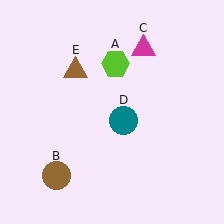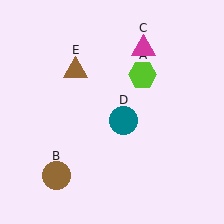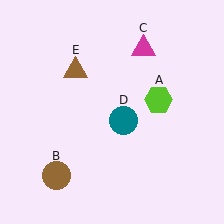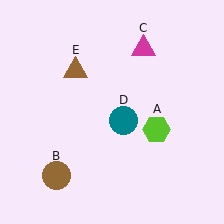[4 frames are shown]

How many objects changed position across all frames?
1 object changed position: lime hexagon (object A).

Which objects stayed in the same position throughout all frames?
Brown circle (object B) and magenta triangle (object C) and teal circle (object D) and brown triangle (object E) remained stationary.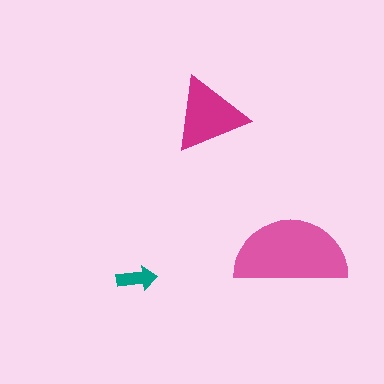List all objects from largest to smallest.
The pink semicircle, the magenta triangle, the teal arrow.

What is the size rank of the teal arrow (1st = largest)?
3rd.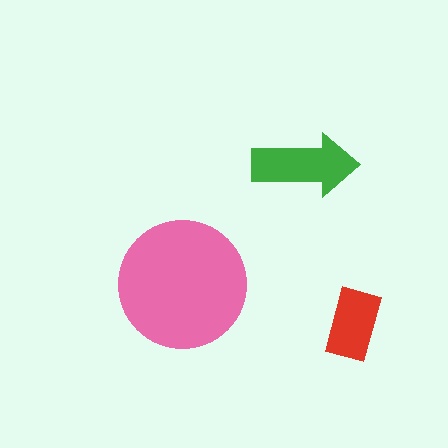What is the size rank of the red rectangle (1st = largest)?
3rd.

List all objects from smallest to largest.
The red rectangle, the green arrow, the pink circle.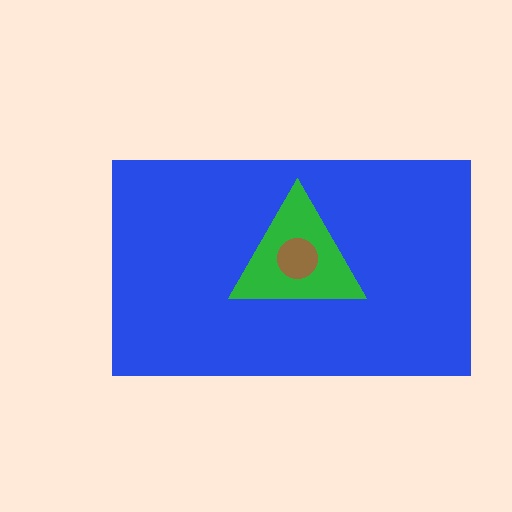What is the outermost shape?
The blue rectangle.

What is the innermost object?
The brown circle.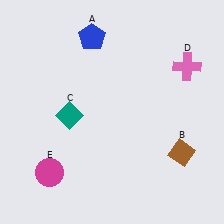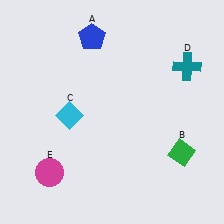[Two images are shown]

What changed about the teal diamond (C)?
In Image 1, C is teal. In Image 2, it changed to cyan.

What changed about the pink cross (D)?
In Image 1, D is pink. In Image 2, it changed to teal.